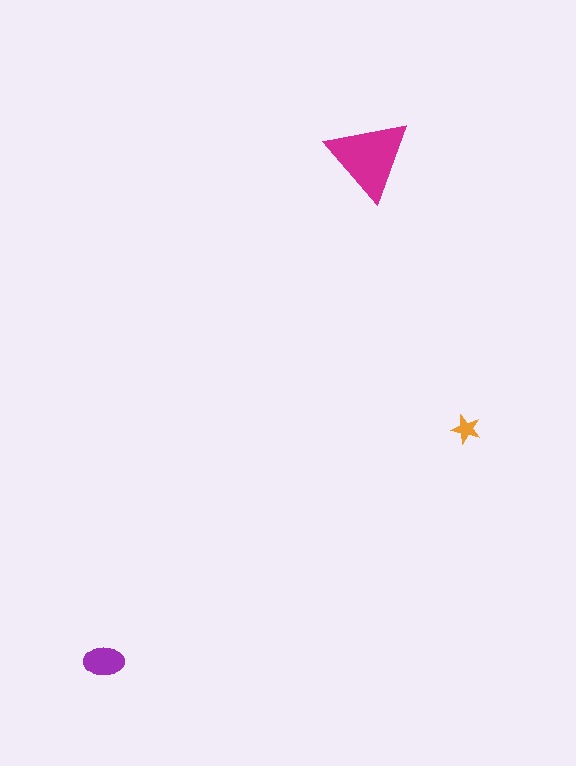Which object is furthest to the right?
The orange star is rightmost.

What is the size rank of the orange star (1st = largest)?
3rd.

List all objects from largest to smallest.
The magenta triangle, the purple ellipse, the orange star.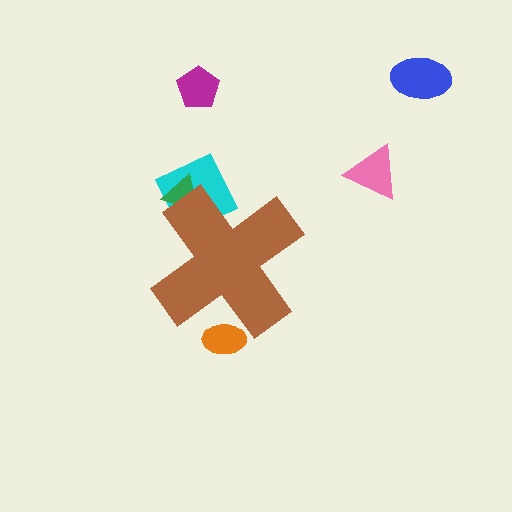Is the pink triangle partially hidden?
No, the pink triangle is fully visible.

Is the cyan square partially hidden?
Yes, the cyan square is partially hidden behind the brown cross.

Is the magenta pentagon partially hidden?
No, the magenta pentagon is fully visible.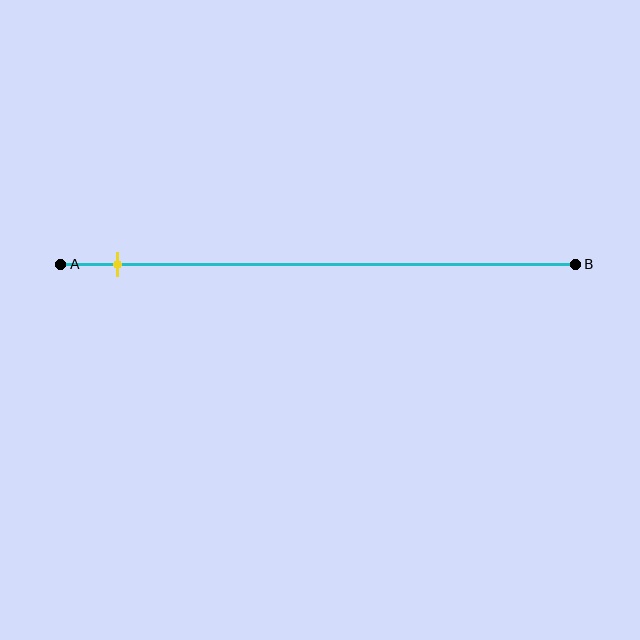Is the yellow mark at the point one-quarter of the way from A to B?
No, the mark is at about 10% from A, not at the 25% one-quarter point.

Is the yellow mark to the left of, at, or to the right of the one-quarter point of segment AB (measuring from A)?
The yellow mark is to the left of the one-quarter point of segment AB.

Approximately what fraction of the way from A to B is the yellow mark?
The yellow mark is approximately 10% of the way from A to B.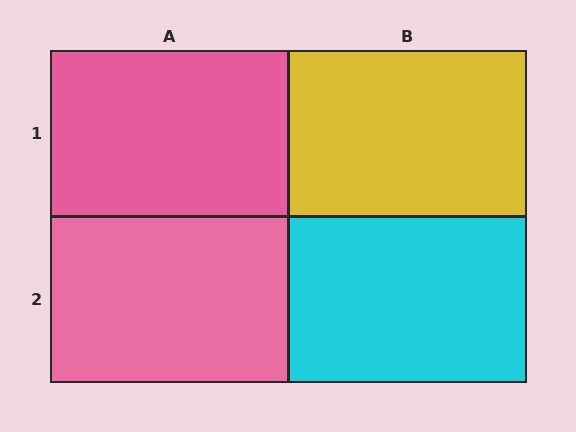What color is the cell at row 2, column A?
Pink.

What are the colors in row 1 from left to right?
Pink, yellow.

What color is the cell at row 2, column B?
Cyan.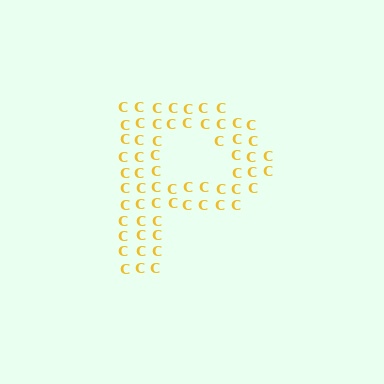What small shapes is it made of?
It is made of small letter C's.